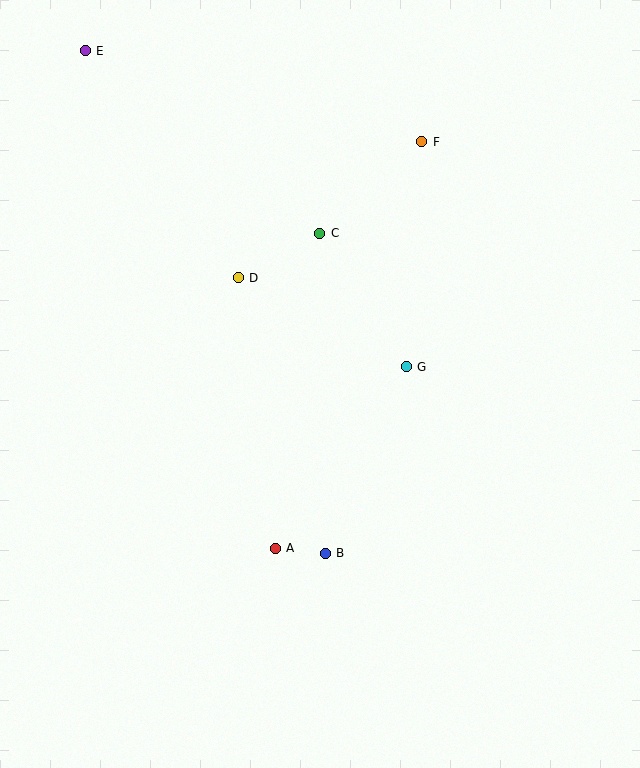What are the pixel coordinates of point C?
Point C is at (320, 233).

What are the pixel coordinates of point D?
Point D is at (238, 278).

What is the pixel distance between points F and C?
The distance between F and C is 137 pixels.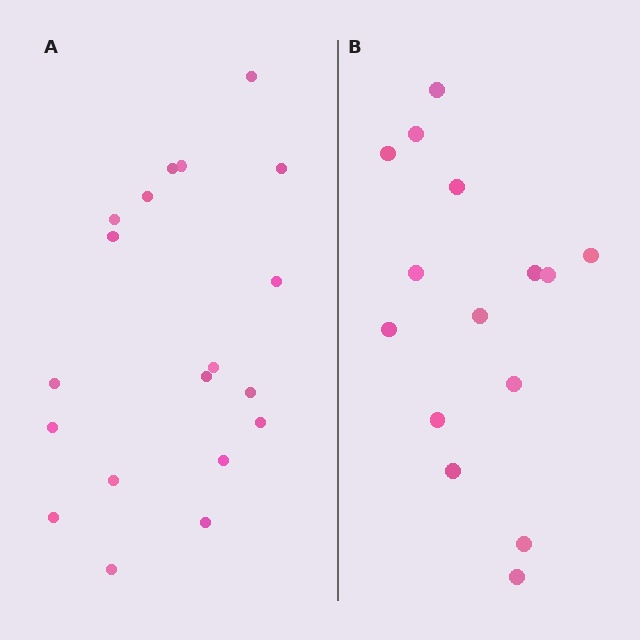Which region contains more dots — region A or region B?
Region A (the left region) has more dots.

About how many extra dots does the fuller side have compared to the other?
Region A has about 4 more dots than region B.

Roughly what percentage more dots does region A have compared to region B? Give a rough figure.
About 25% more.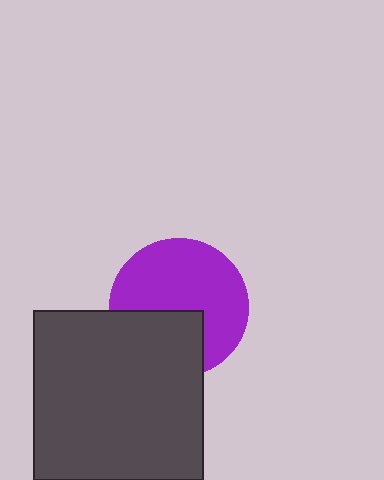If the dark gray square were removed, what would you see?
You would see the complete purple circle.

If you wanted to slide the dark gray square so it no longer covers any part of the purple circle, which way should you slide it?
Slide it down — that is the most direct way to separate the two shapes.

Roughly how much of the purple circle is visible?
Most of it is visible (roughly 65%).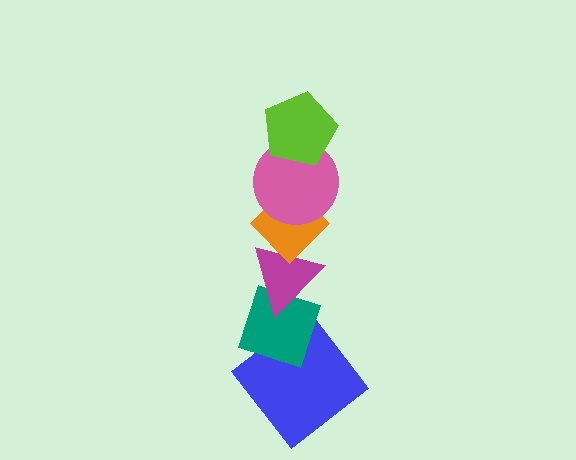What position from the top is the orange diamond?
The orange diamond is 3rd from the top.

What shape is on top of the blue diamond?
The teal diamond is on top of the blue diamond.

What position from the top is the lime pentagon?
The lime pentagon is 1st from the top.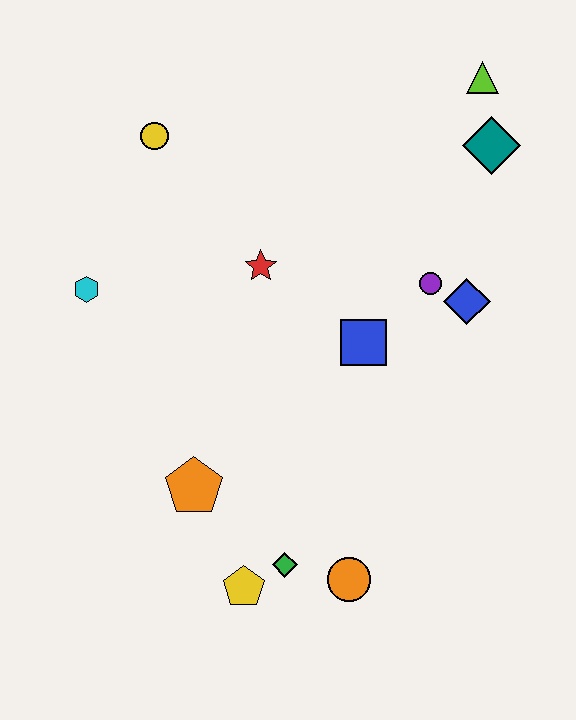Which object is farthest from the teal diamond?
The yellow pentagon is farthest from the teal diamond.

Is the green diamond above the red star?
No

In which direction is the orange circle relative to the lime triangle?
The orange circle is below the lime triangle.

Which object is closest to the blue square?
The purple circle is closest to the blue square.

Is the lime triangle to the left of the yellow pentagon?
No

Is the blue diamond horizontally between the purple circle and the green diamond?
No